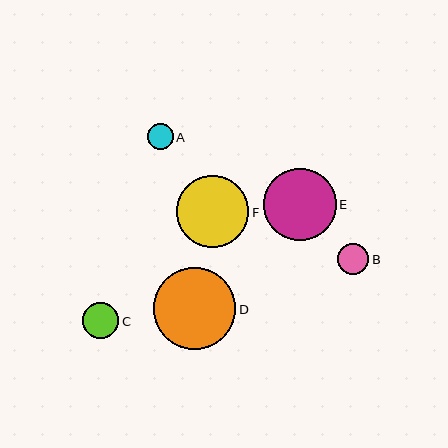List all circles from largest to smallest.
From largest to smallest: D, F, E, C, B, A.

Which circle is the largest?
Circle D is the largest with a size of approximately 82 pixels.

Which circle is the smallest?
Circle A is the smallest with a size of approximately 26 pixels.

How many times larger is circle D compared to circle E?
Circle D is approximately 1.1 times the size of circle E.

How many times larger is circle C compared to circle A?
Circle C is approximately 1.4 times the size of circle A.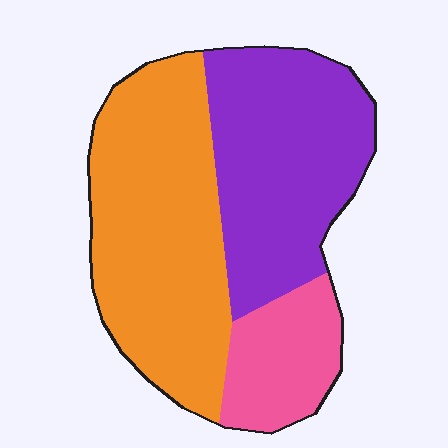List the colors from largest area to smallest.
From largest to smallest: orange, purple, pink.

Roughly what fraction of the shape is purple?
Purple takes up between a quarter and a half of the shape.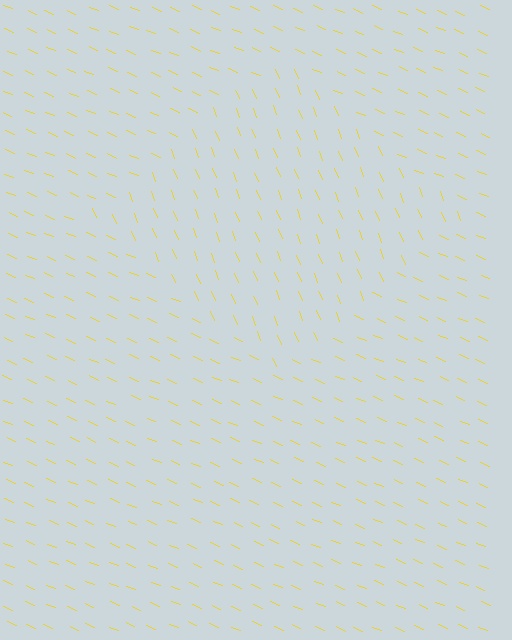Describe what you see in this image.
The image is filled with small yellow line segments. A diamond region in the image has lines oriented differently from the surrounding lines, creating a visible texture boundary.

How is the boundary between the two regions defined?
The boundary is defined purely by a change in line orientation (approximately 45 degrees difference). All lines are the same color and thickness.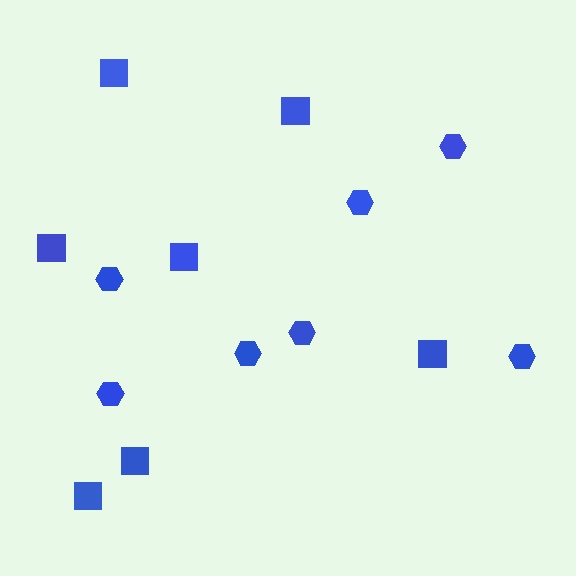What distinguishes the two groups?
There are 2 groups: one group of squares (7) and one group of hexagons (7).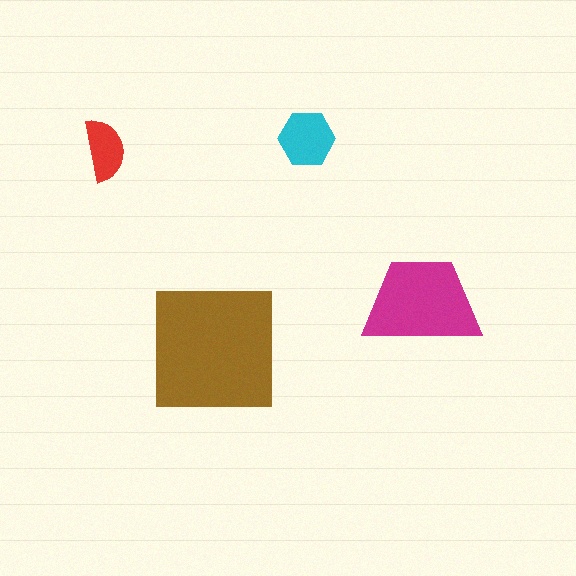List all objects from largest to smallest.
The brown square, the magenta trapezoid, the cyan hexagon, the red semicircle.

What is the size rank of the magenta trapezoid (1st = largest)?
2nd.